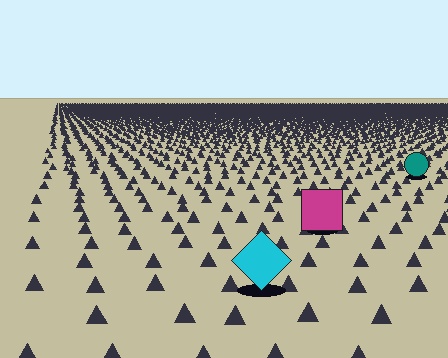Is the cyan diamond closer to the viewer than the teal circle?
Yes. The cyan diamond is closer — you can tell from the texture gradient: the ground texture is coarser near it.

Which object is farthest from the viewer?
The teal circle is farthest from the viewer. It appears smaller and the ground texture around it is denser.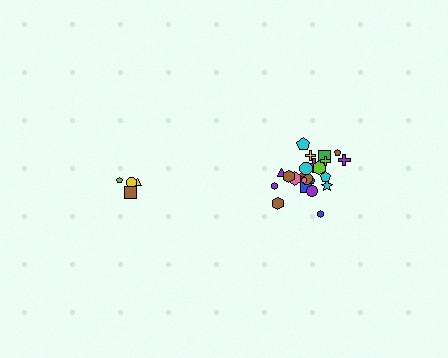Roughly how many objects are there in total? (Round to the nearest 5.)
Roughly 30 objects in total.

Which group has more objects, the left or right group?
The right group.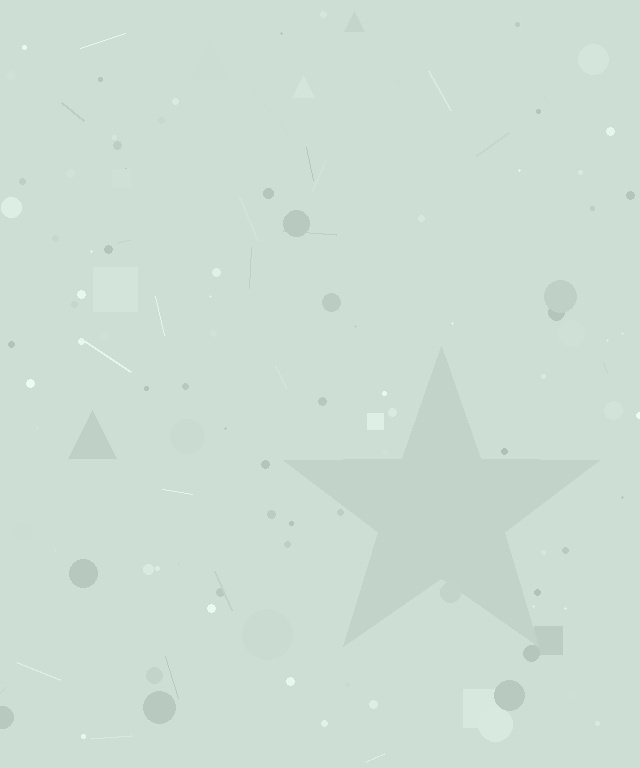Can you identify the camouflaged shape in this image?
The camouflaged shape is a star.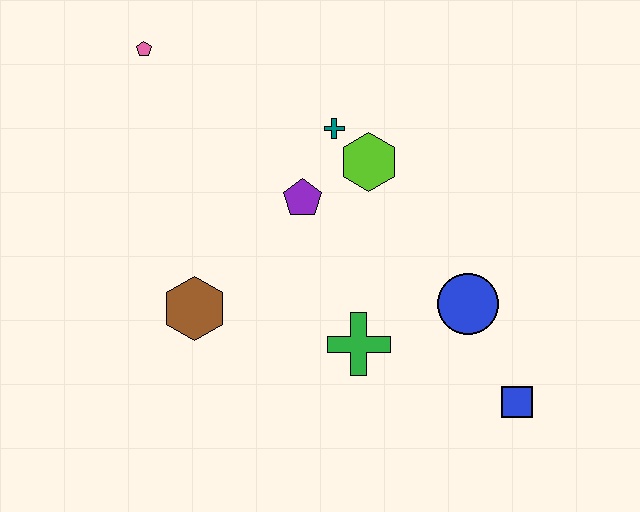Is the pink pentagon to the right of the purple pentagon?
No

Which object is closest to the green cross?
The blue circle is closest to the green cross.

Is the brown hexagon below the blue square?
No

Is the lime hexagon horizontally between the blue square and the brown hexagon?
Yes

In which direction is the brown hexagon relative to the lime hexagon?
The brown hexagon is to the left of the lime hexagon.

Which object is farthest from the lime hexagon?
The blue square is farthest from the lime hexagon.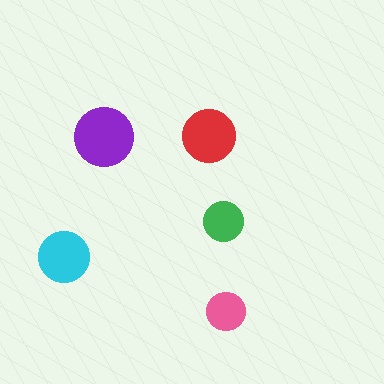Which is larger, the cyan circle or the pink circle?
The cyan one.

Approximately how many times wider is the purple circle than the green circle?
About 1.5 times wider.